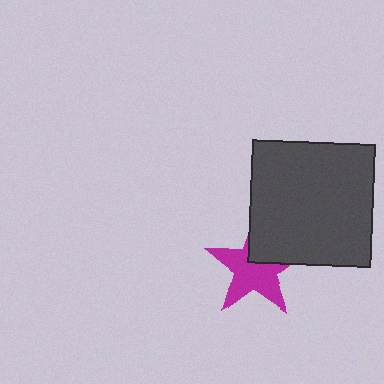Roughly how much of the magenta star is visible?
Most of it is visible (roughly 66%).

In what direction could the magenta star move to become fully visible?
The magenta star could move toward the lower-left. That would shift it out from behind the dark gray square entirely.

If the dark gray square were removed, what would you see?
You would see the complete magenta star.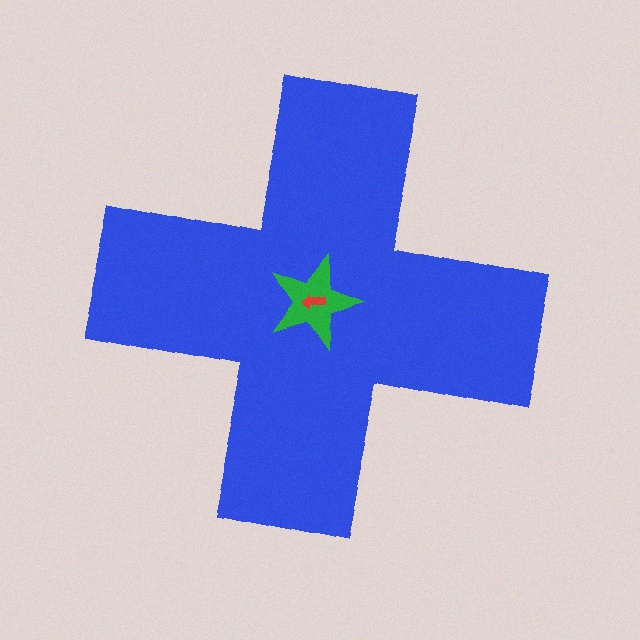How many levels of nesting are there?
3.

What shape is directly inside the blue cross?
The green star.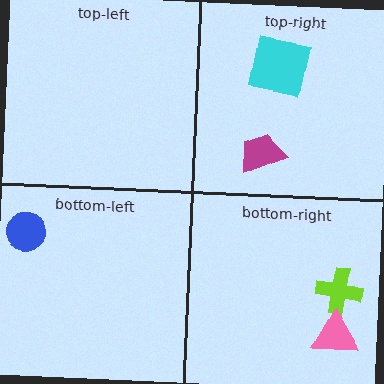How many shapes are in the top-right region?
2.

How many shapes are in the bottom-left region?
1.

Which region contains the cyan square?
The top-right region.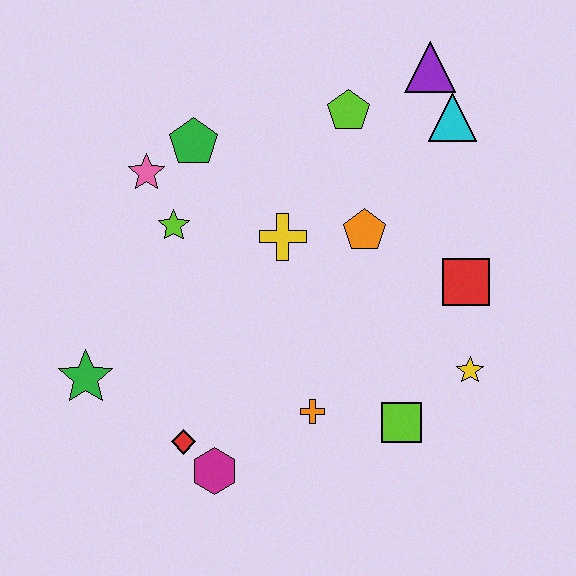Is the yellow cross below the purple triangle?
Yes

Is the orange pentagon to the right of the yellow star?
No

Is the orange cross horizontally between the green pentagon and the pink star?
No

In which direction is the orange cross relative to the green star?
The orange cross is to the right of the green star.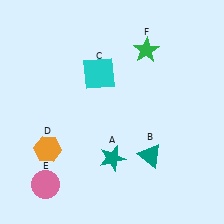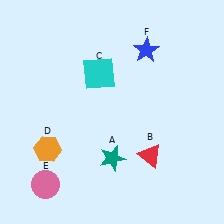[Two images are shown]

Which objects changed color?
B changed from teal to red. F changed from green to blue.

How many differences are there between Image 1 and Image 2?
There are 2 differences between the two images.